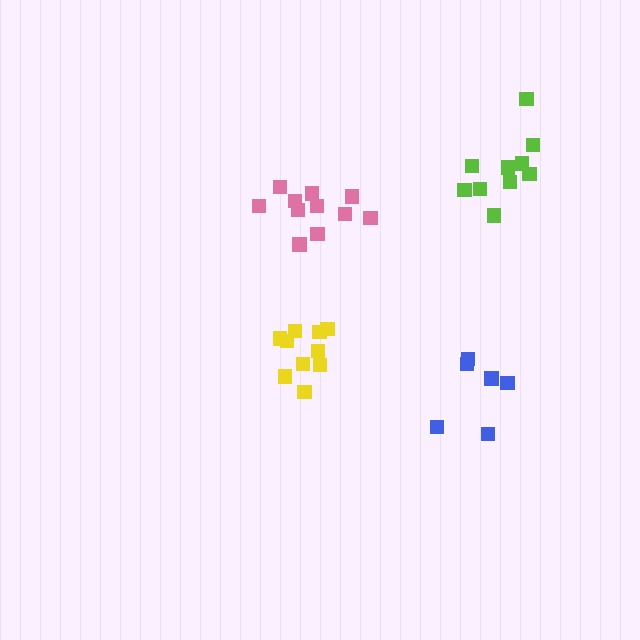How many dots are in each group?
Group 1: 10 dots, Group 2: 10 dots, Group 3: 6 dots, Group 4: 11 dots (37 total).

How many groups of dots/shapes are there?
There are 4 groups.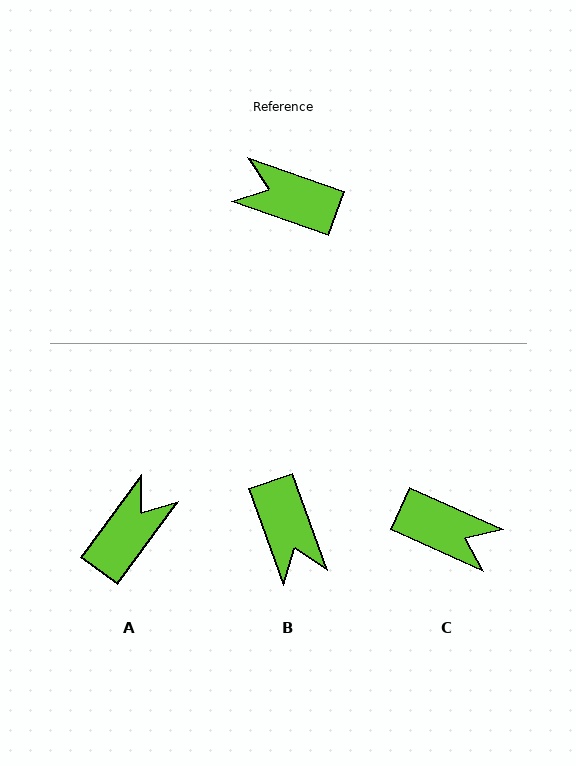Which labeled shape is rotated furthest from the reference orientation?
C, about 175 degrees away.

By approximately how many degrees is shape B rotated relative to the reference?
Approximately 129 degrees counter-clockwise.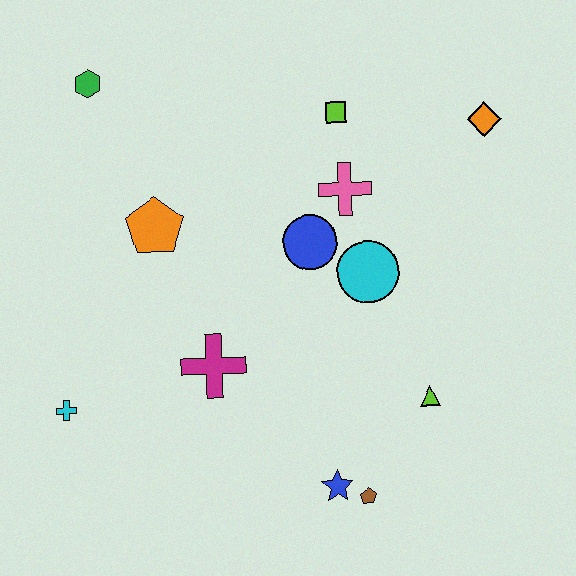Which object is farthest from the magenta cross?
The orange diamond is farthest from the magenta cross.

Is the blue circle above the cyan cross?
Yes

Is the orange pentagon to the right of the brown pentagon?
No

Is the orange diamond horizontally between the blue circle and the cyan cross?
No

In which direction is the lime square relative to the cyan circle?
The lime square is above the cyan circle.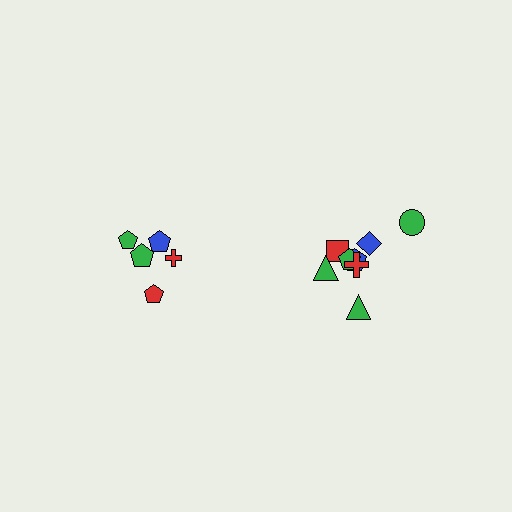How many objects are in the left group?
There are 5 objects.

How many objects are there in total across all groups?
There are 13 objects.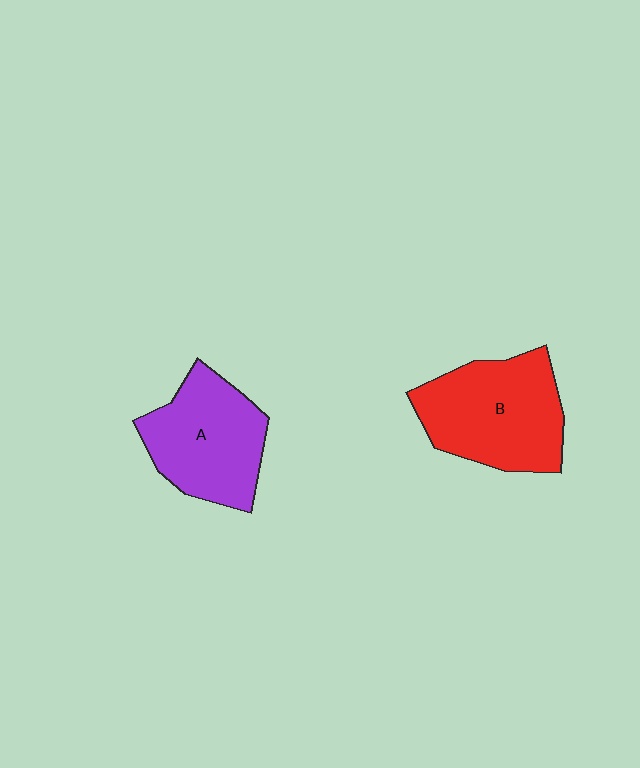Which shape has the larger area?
Shape B (red).